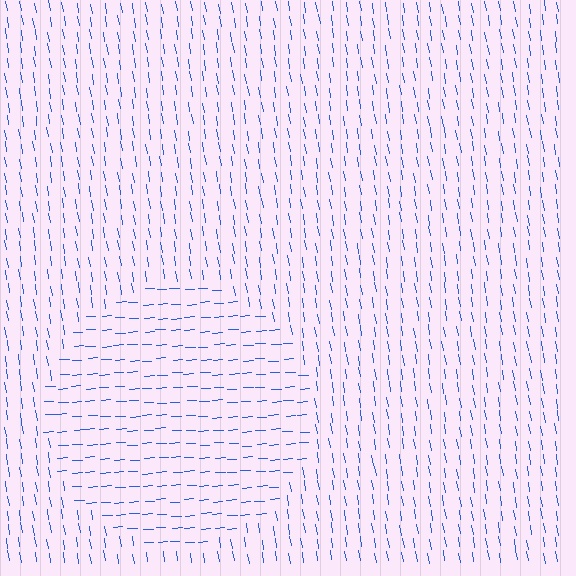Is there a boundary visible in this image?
Yes, there is a texture boundary formed by a change in line orientation.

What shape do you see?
I see a circle.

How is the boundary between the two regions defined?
The boundary is defined purely by a change in line orientation (approximately 84 degrees difference). All lines are the same color and thickness.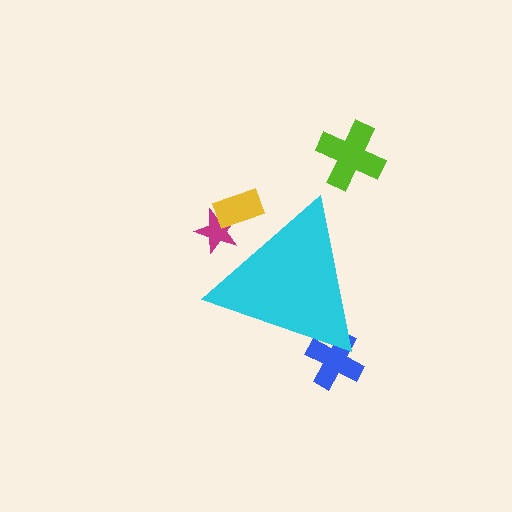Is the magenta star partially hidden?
Yes, the magenta star is partially hidden behind the cyan triangle.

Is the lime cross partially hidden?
No, the lime cross is fully visible.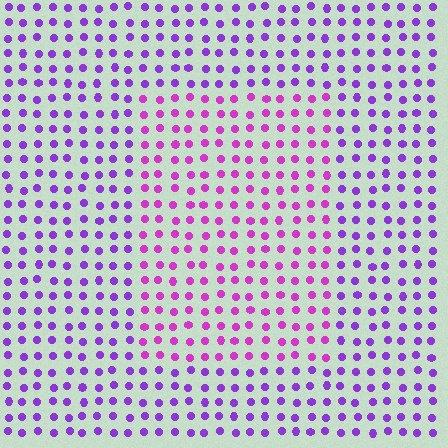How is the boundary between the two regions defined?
The boundary is defined purely by a slight shift in hue (about 31 degrees). Spacing, size, and orientation are identical on both sides.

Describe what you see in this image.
The image is filled with small purple elements in a uniform arrangement. A rectangle-shaped region is visible where the elements are tinted to a slightly different hue, forming a subtle color boundary.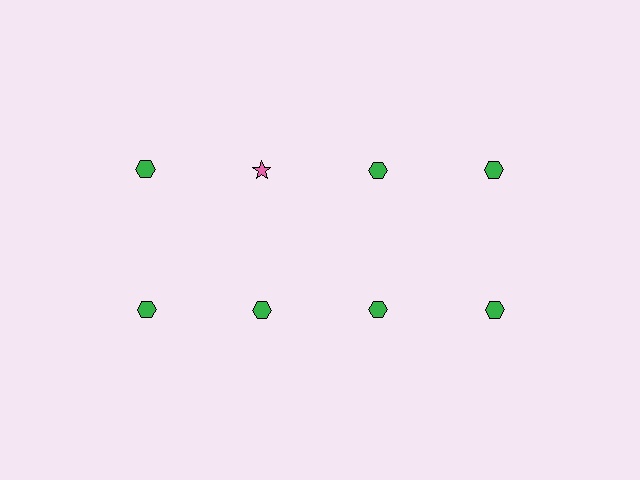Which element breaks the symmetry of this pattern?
The pink star in the top row, second from left column breaks the symmetry. All other shapes are green hexagons.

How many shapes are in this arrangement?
There are 8 shapes arranged in a grid pattern.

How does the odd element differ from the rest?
It differs in both color (pink instead of green) and shape (star instead of hexagon).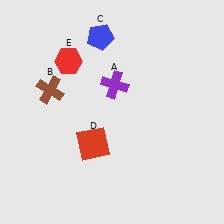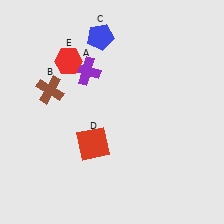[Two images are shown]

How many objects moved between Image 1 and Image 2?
1 object moved between the two images.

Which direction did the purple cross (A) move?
The purple cross (A) moved left.